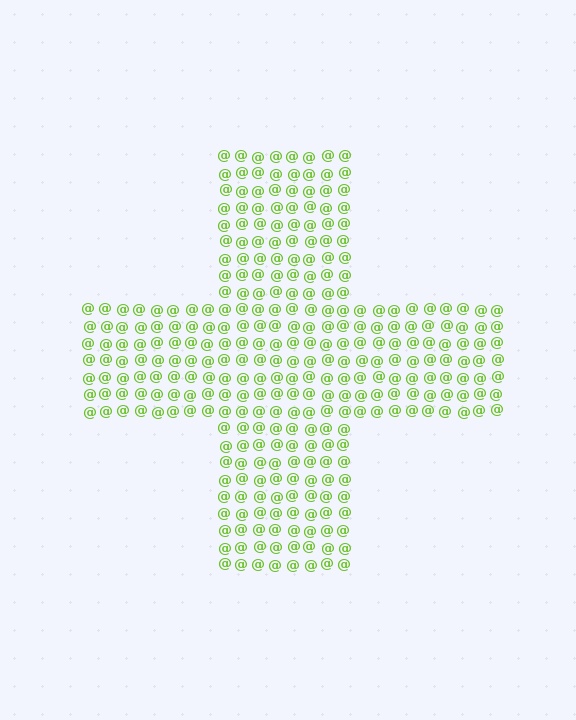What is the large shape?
The large shape is a cross.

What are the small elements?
The small elements are at signs.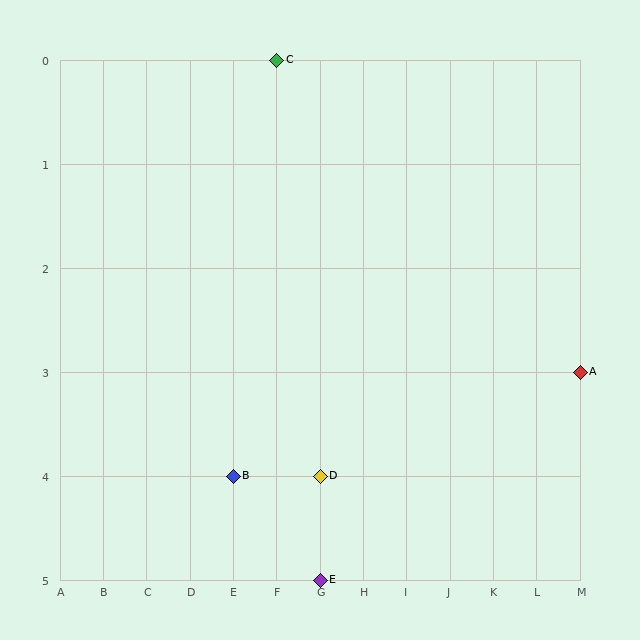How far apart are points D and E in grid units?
Points D and E are 1 row apart.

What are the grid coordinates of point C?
Point C is at grid coordinates (F, 0).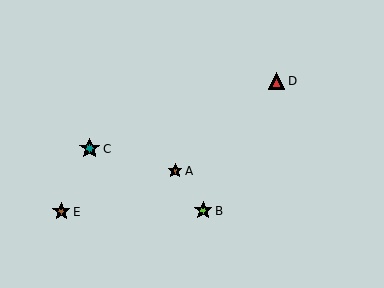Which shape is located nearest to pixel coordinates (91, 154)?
The teal star (labeled C) at (90, 149) is nearest to that location.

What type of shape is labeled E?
Shape E is a brown star.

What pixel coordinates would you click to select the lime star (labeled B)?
Click at (203, 211) to select the lime star B.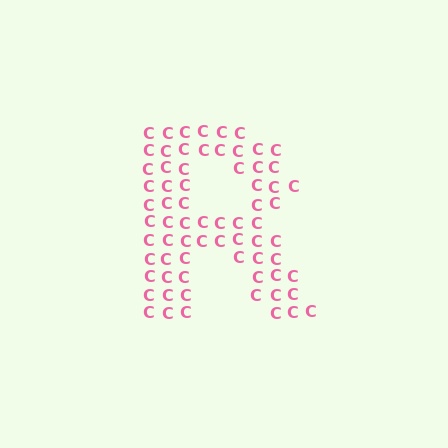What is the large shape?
The large shape is the letter R.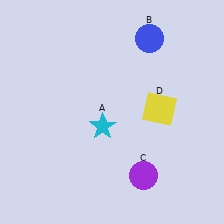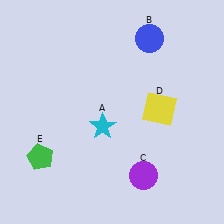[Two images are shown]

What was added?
A green pentagon (E) was added in Image 2.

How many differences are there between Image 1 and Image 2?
There is 1 difference between the two images.